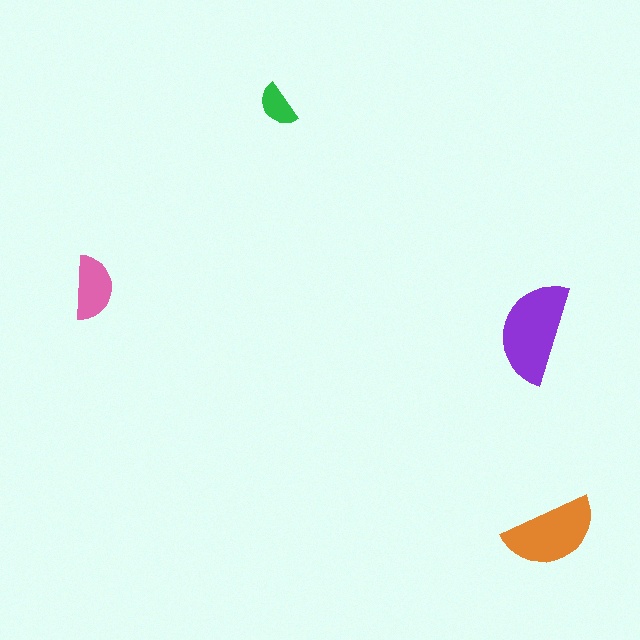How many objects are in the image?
There are 4 objects in the image.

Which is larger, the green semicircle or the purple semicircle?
The purple one.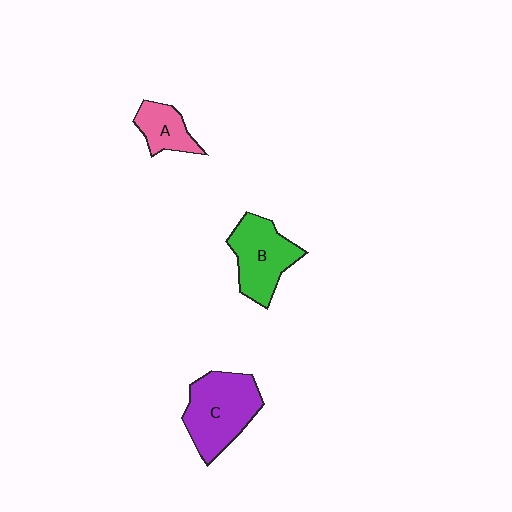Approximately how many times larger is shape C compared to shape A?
Approximately 2.1 times.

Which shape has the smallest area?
Shape A (pink).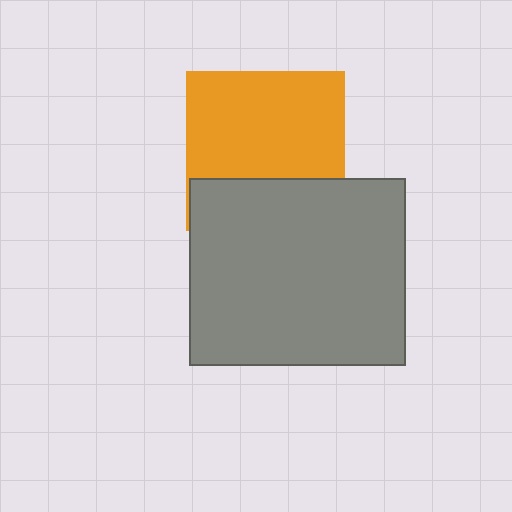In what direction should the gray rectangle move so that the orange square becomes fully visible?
The gray rectangle should move down. That is the shortest direction to clear the overlap and leave the orange square fully visible.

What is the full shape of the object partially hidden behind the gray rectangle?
The partially hidden object is an orange square.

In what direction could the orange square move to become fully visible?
The orange square could move up. That would shift it out from behind the gray rectangle entirely.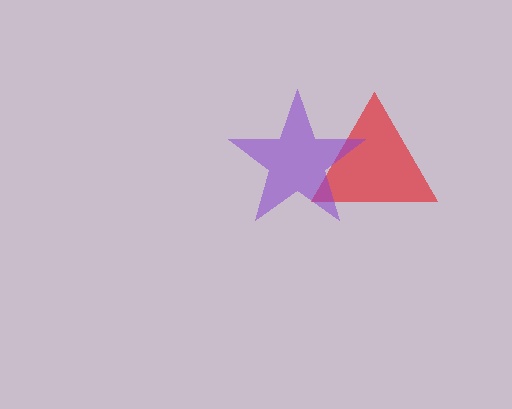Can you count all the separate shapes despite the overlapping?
Yes, there are 2 separate shapes.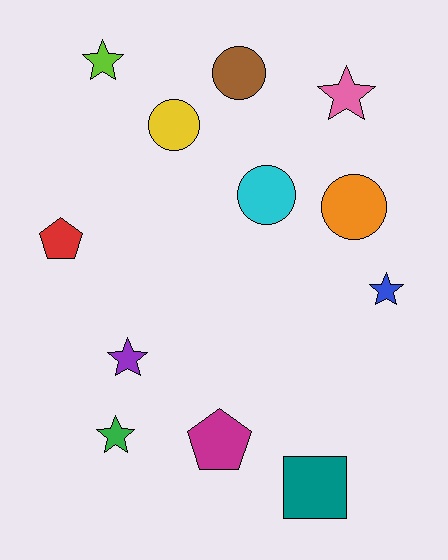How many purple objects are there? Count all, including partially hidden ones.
There is 1 purple object.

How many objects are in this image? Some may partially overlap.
There are 12 objects.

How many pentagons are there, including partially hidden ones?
There are 2 pentagons.